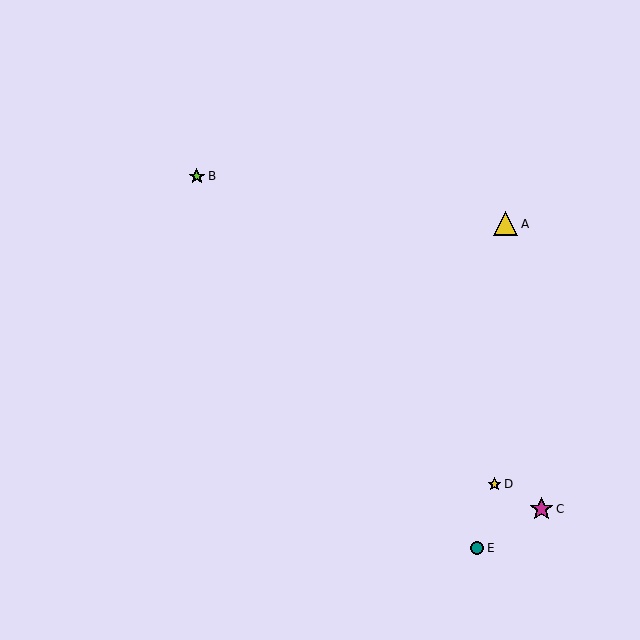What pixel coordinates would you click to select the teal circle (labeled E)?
Click at (477, 548) to select the teal circle E.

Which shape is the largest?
The yellow triangle (labeled A) is the largest.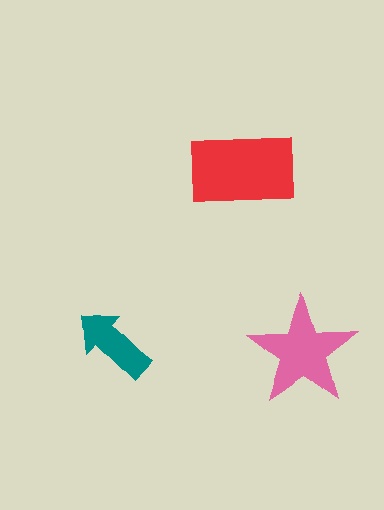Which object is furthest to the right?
The pink star is rightmost.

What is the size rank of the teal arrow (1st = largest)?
3rd.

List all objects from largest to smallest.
The red rectangle, the pink star, the teal arrow.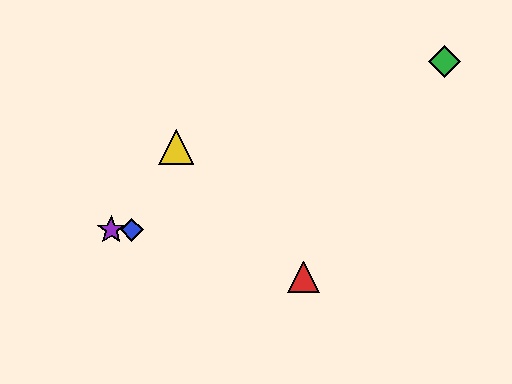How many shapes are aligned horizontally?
2 shapes (the blue diamond, the purple star) are aligned horizontally.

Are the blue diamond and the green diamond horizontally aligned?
No, the blue diamond is at y≈230 and the green diamond is at y≈61.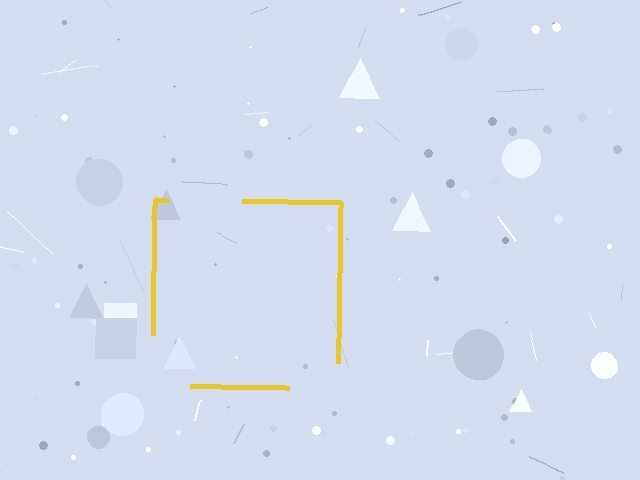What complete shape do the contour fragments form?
The contour fragments form a square.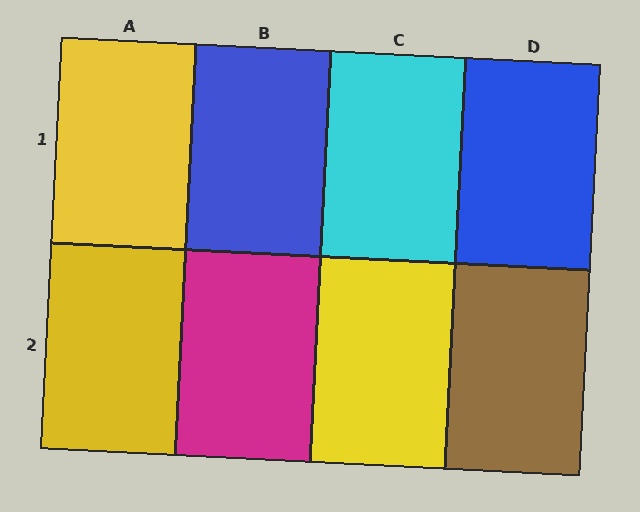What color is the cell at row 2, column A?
Yellow.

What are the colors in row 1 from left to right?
Yellow, blue, cyan, blue.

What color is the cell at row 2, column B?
Magenta.